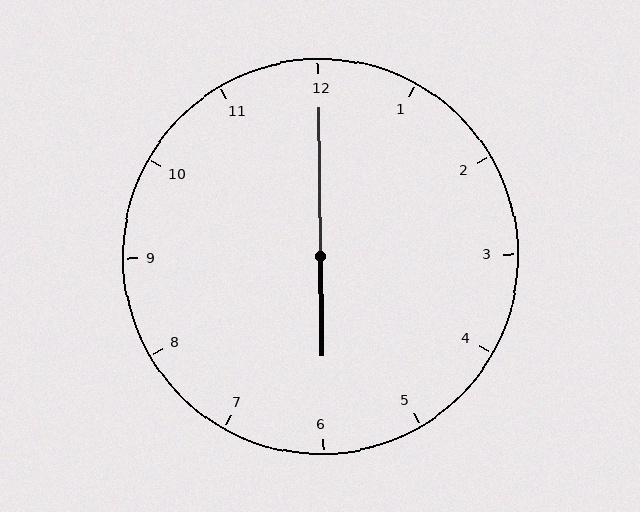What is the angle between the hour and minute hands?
Approximately 180 degrees.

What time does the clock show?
6:00.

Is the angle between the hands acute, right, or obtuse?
It is obtuse.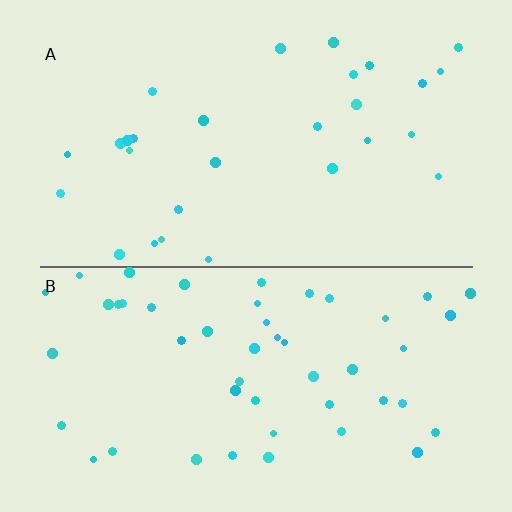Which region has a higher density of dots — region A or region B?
B (the bottom).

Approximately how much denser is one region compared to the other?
Approximately 1.7× — region B over region A.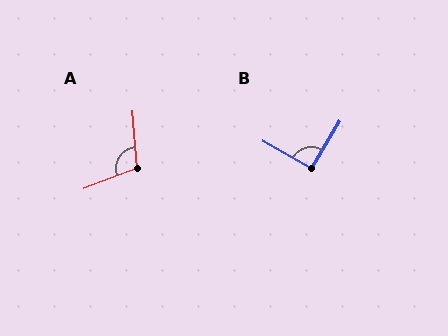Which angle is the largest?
A, at approximately 106 degrees.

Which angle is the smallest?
B, at approximately 92 degrees.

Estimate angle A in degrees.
Approximately 106 degrees.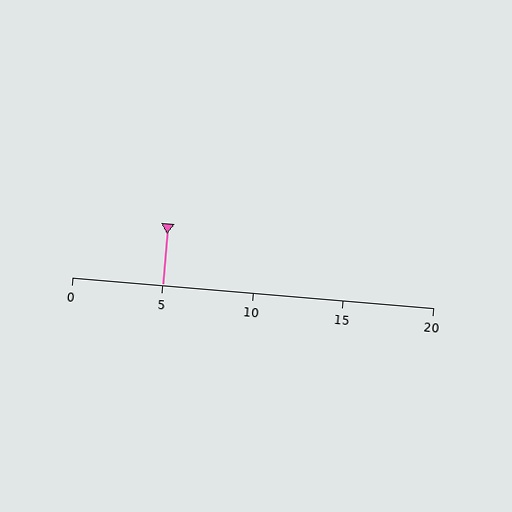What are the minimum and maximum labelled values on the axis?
The axis runs from 0 to 20.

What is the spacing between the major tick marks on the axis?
The major ticks are spaced 5 apart.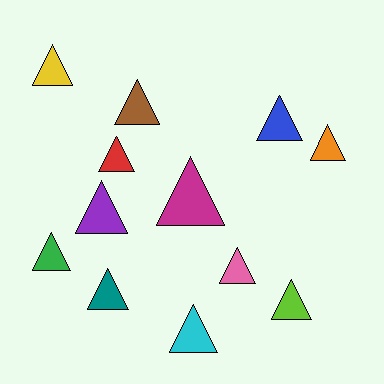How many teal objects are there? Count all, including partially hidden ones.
There is 1 teal object.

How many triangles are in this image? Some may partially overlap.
There are 12 triangles.